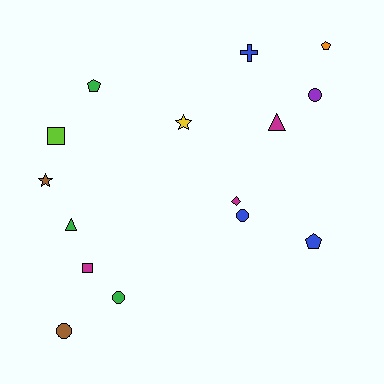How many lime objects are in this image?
There is 1 lime object.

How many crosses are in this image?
There is 1 cross.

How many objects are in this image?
There are 15 objects.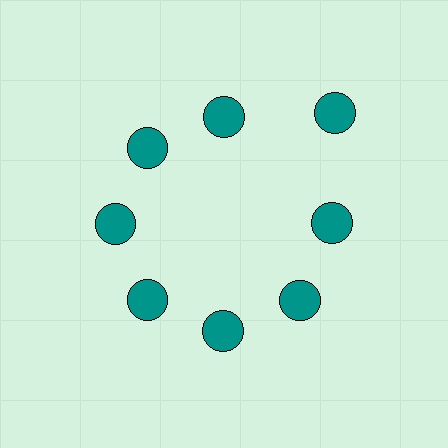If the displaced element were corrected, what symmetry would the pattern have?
It would have 8-fold rotational symmetry — the pattern would map onto itself every 45 degrees.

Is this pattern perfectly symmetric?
No. The 8 teal circles are arranged in a ring, but one element near the 2 o'clock position is pushed outward from the center, breaking the 8-fold rotational symmetry.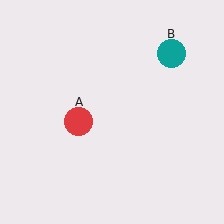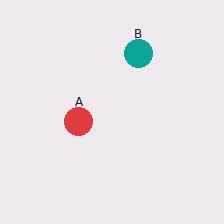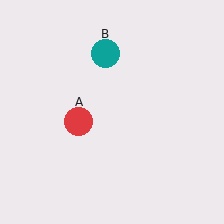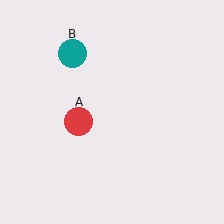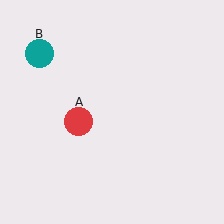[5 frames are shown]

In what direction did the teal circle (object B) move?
The teal circle (object B) moved left.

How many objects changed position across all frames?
1 object changed position: teal circle (object B).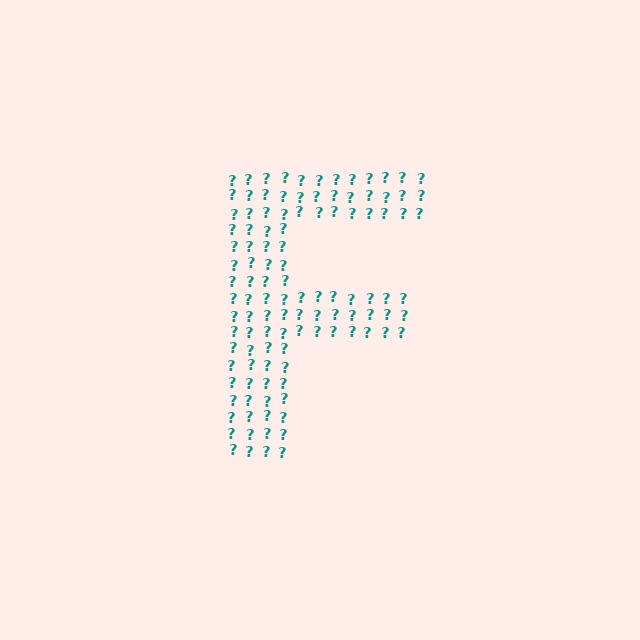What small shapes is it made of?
It is made of small question marks.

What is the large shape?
The large shape is the letter F.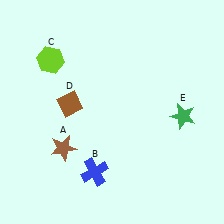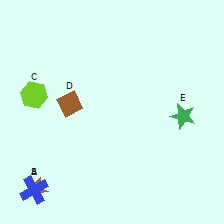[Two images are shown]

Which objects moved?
The objects that moved are: the brown star (A), the blue cross (B), the lime hexagon (C).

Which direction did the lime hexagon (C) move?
The lime hexagon (C) moved down.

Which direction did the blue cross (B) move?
The blue cross (B) moved left.